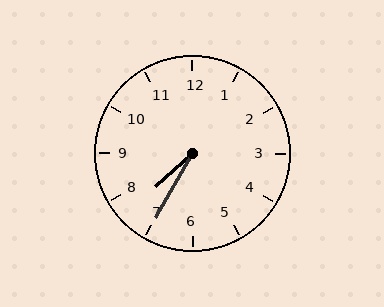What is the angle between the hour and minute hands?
Approximately 18 degrees.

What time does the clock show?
7:35.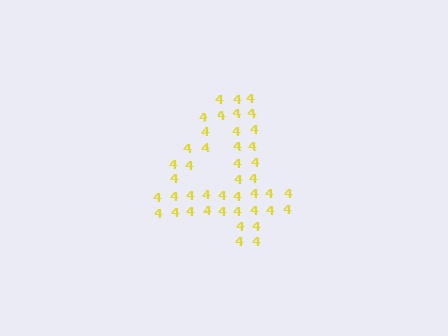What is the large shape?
The large shape is the digit 4.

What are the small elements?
The small elements are digit 4's.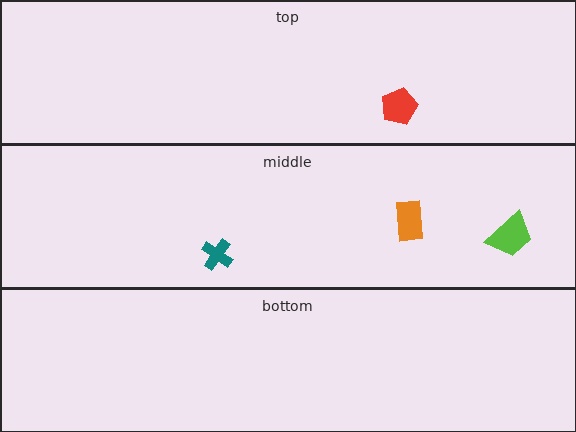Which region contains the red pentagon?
The top region.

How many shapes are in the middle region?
3.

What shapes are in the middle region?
The lime trapezoid, the teal cross, the orange rectangle.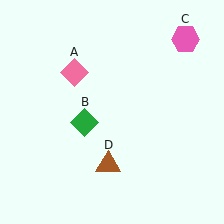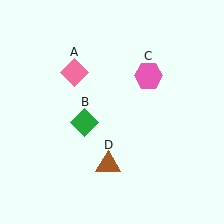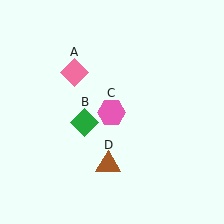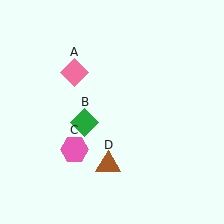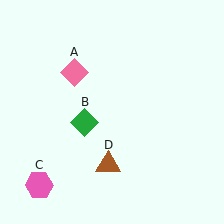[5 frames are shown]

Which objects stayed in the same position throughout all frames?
Pink diamond (object A) and green diamond (object B) and brown triangle (object D) remained stationary.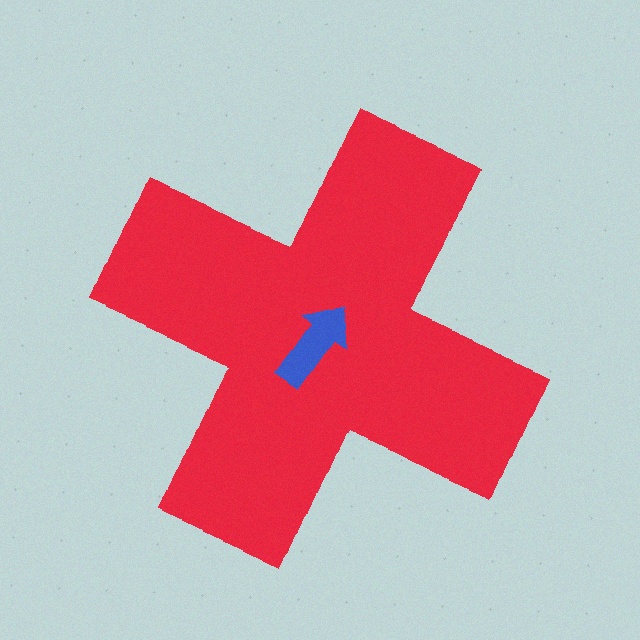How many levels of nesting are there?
2.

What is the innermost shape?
The blue arrow.